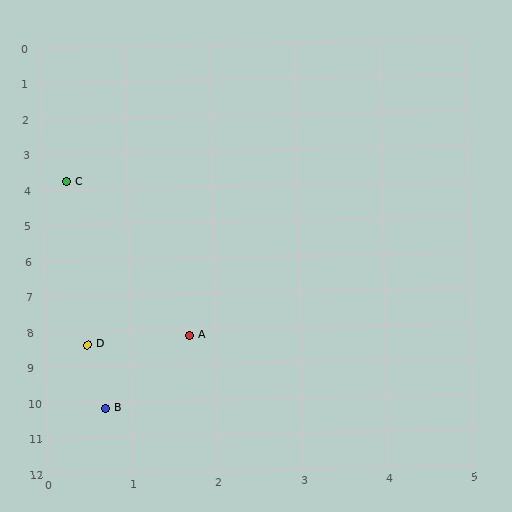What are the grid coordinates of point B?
Point B is at approximately (0.7, 10.2).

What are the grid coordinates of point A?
Point A is at approximately (1.7, 8.2).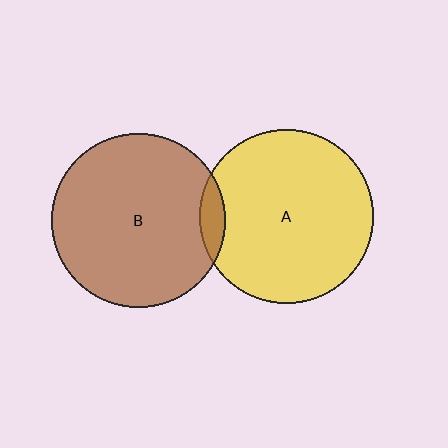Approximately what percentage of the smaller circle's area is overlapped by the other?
Approximately 5%.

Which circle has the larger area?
Circle B (brown).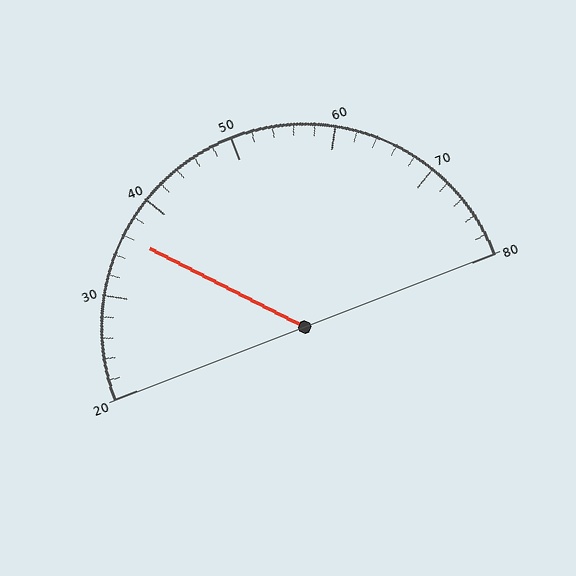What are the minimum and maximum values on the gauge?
The gauge ranges from 20 to 80.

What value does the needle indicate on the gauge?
The needle indicates approximately 36.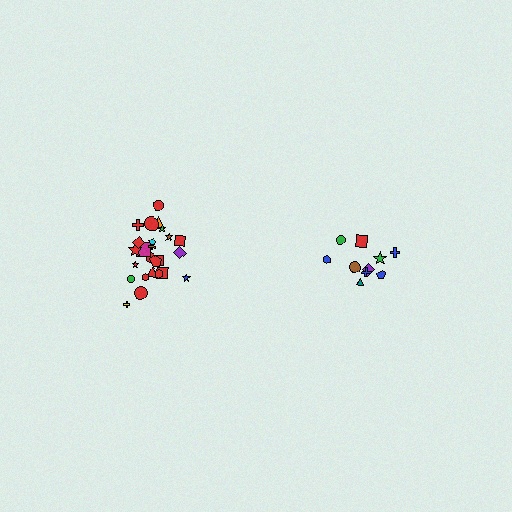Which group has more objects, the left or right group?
The left group.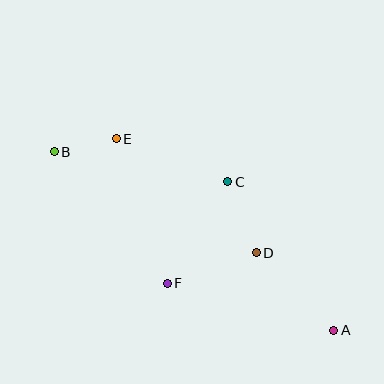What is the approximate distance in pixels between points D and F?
The distance between D and F is approximately 94 pixels.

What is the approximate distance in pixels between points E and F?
The distance between E and F is approximately 153 pixels.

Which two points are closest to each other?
Points B and E are closest to each other.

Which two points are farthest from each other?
Points A and B are farthest from each other.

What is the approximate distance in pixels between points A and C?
The distance between A and C is approximately 182 pixels.